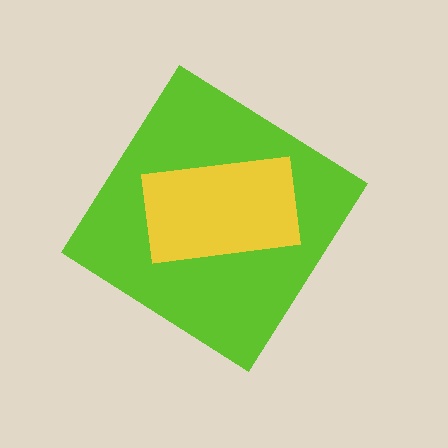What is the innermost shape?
The yellow rectangle.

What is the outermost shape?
The lime diamond.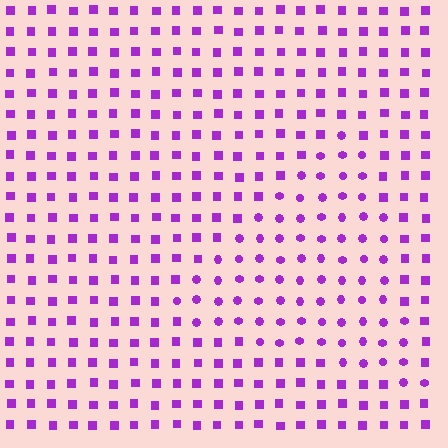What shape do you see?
I see a triangle.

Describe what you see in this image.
The image is filled with small purple elements arranged in a uniform grid. A triangle-shaped region contains circles, while the surrounding area contains squares. The boundary is defined purely by the change in element shape.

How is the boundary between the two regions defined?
The boundary is defined by a change in element shape: circles inside vs. squares outside. All elements share the same color and spacing.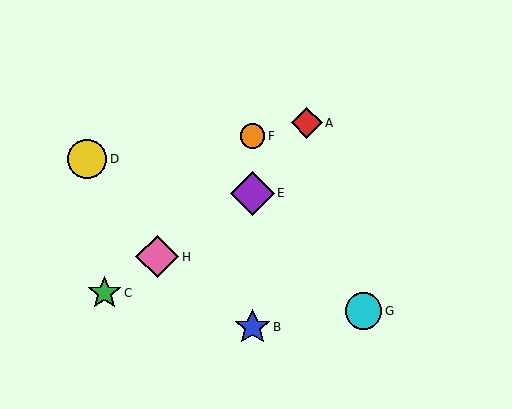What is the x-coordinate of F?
Object F is at x≈252.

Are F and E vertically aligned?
Yes, both are at x≈252.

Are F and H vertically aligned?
No, F is at x≈252 and H is at x≈157.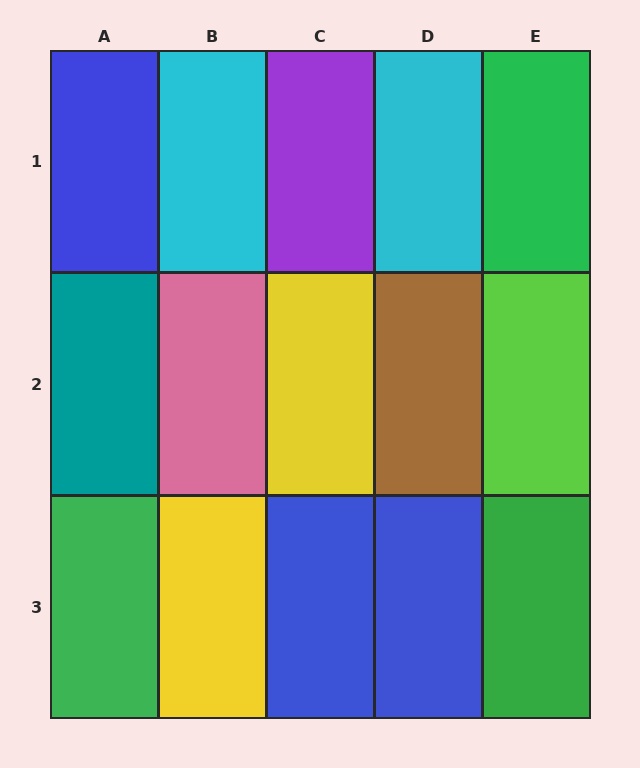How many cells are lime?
1 cell is lime.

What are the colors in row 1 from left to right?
Blue, cyan, purple, cyan, green.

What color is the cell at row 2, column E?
Lime.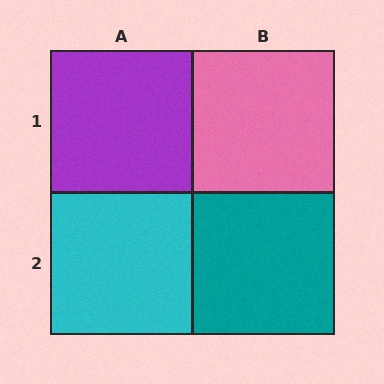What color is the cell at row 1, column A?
Purple.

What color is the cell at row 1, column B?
Pink.